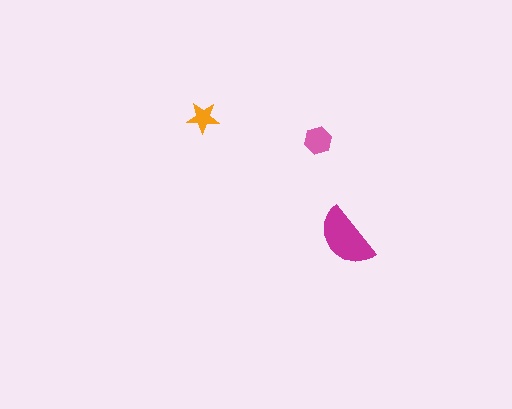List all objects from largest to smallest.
The magenta semicircle, the pink hexagon, the orange star.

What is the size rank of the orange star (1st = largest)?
3rd.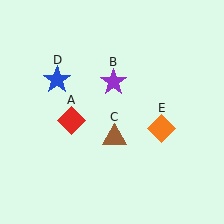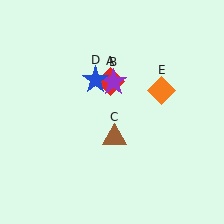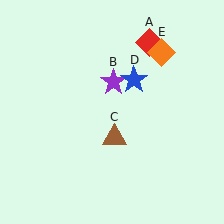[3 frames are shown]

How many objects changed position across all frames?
3 objects changed position: red diamond (object A), blue star (object D), orange diamond (object E).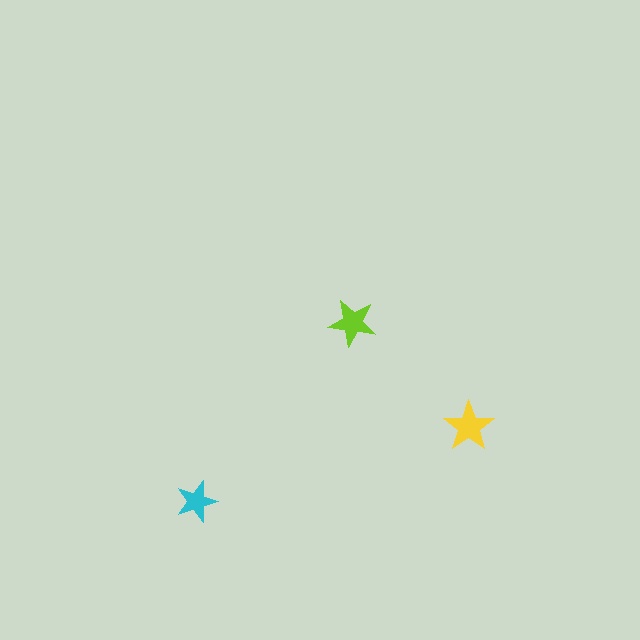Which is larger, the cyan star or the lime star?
The lime one.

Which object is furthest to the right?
The yellow star is rightmost.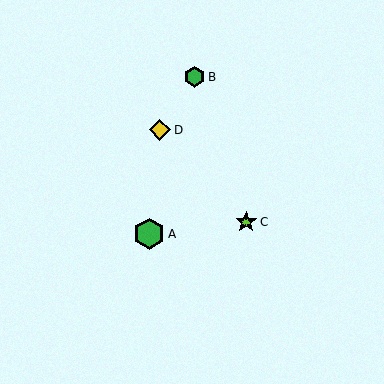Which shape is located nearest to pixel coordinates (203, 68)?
The green hexagon (labeled B) at (194, 77) is nearest to that location.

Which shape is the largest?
The green hexagon (labeled A) is the largest.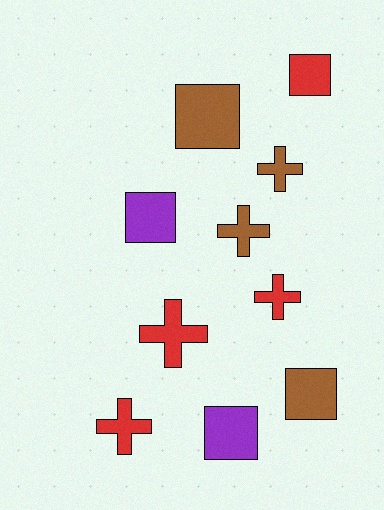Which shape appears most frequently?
Cross, with 5 objects.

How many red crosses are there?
There are 3 red crosses.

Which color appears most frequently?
Brown, with 4 objects.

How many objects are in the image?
There are 10 objects.